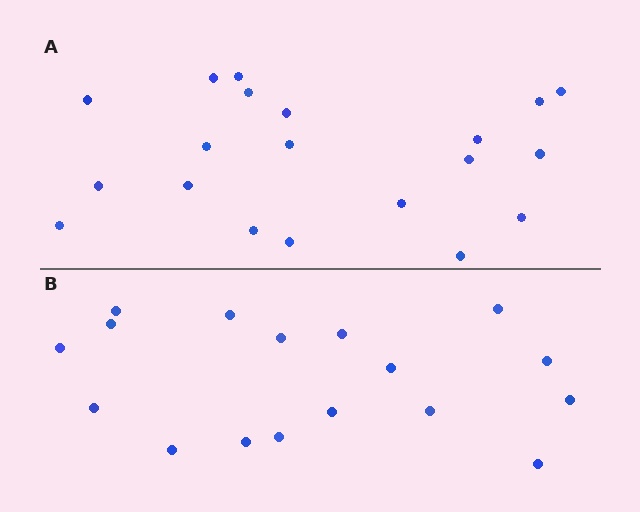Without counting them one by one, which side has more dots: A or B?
Region A (the top region) has more dots.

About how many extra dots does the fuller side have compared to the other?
Region A has just a few more — roughly 2 or 3 more dots than region B.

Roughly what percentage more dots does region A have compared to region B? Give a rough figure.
About 20% more.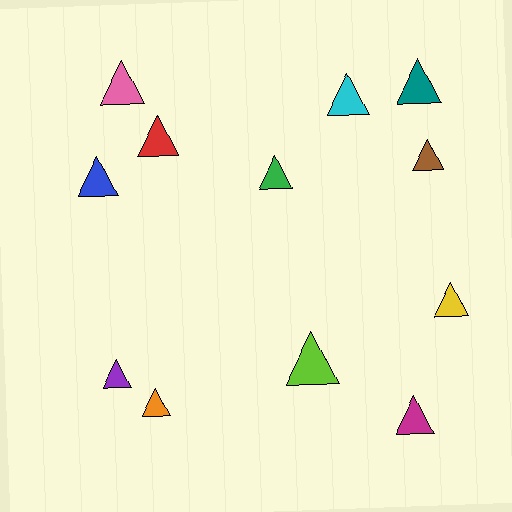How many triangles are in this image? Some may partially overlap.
There are 12 triangles.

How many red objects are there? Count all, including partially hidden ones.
There is 1 red object.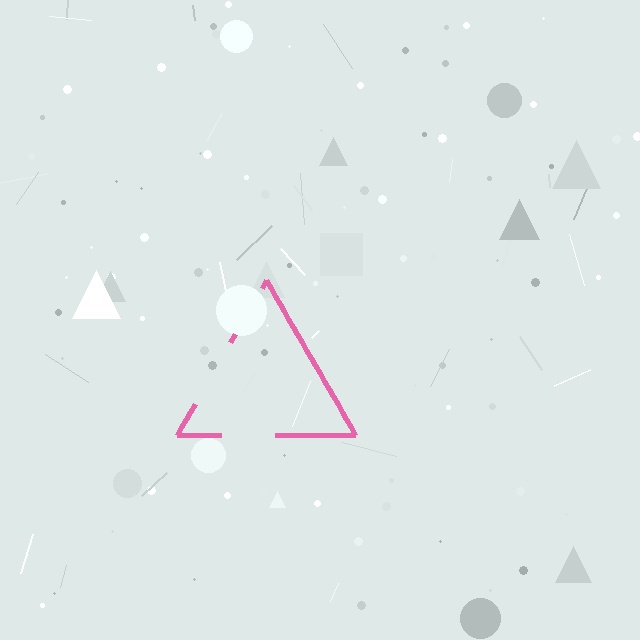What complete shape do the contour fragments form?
The contour fragments form a triangle.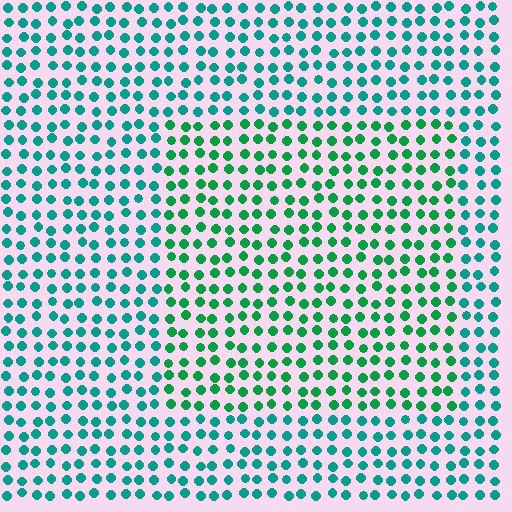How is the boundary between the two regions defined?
The boundary is defined purely by a slight shift in hue (about 30 degrees). Spacing, size, and orientation are identical on both sides.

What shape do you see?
I see a rectangle.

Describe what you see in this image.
The image is filled with small teal elements in a uniform arrangement. A rectangle-shaped region is visible where the elements are tinted to a slightly different hue, forming a subtle color boundary.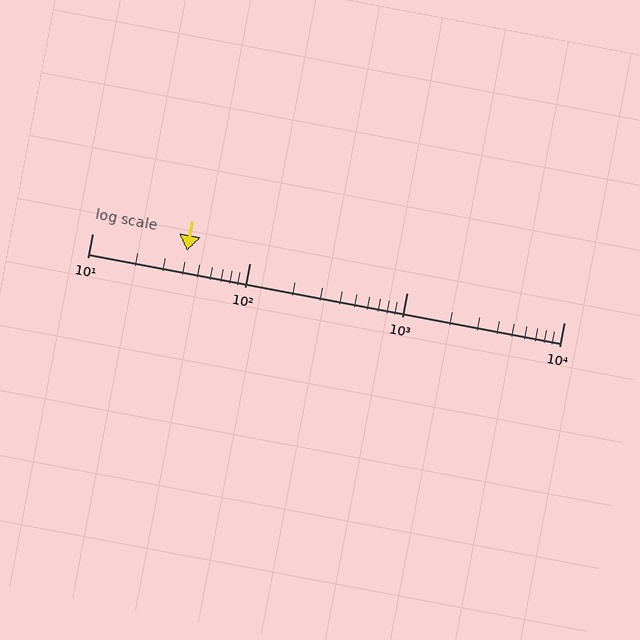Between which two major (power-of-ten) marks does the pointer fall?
The pointer is between 10 and 100.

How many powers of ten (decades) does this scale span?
The scale spans 3 decades, from 10 to 10000.